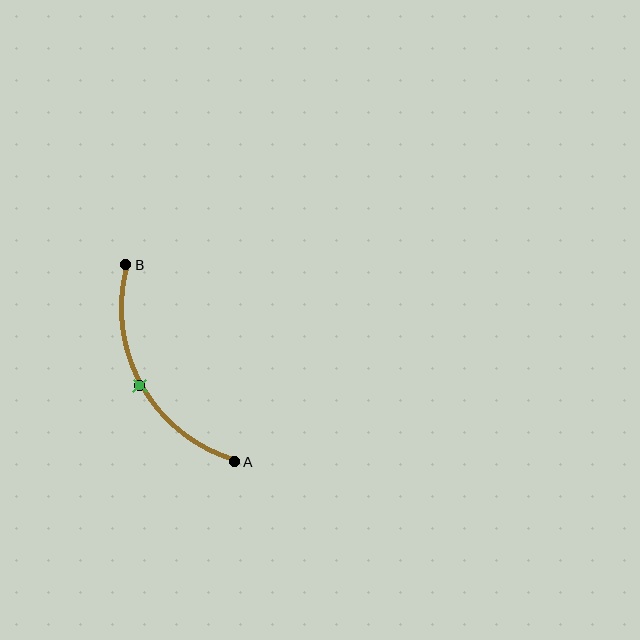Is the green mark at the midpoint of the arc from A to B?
Yes. The green mark lies on the arc at equal arc-length from both A and B — it is the arc midpoint.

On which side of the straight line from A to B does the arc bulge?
The arc bulges to the left of the straight line connecting A and B.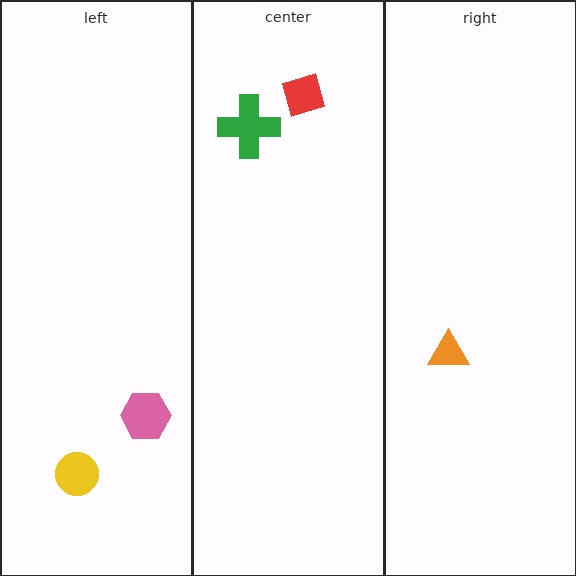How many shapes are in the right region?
1.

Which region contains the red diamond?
The center region.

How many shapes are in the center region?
2.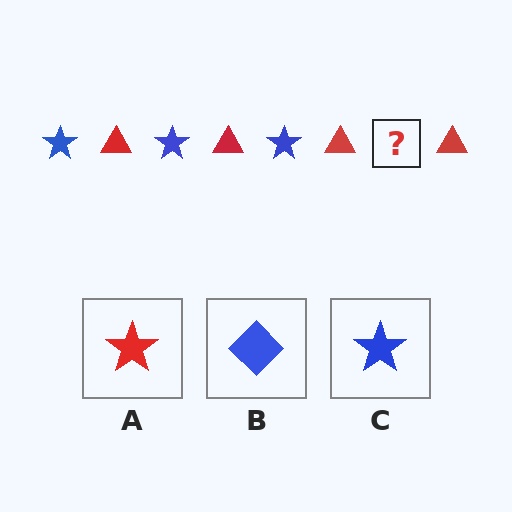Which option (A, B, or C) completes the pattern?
C.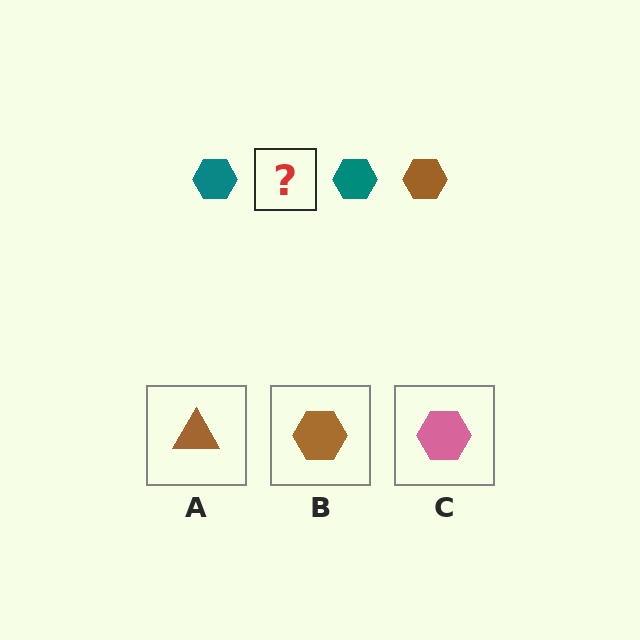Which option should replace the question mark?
Option B.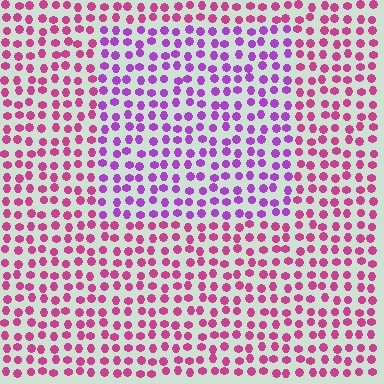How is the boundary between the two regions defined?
The boundary is defined purely by a slight shift in hue (about 38 degrees). Spacing, size, and orientation are identical on both sides.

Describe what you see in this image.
The image is filled with small magenta elements in a uniform arrangement. A rectangle-shaped region is visible where the elements are tinted to a slightly different hue, forming a subtle color boundary.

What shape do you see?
I see a rectangle.